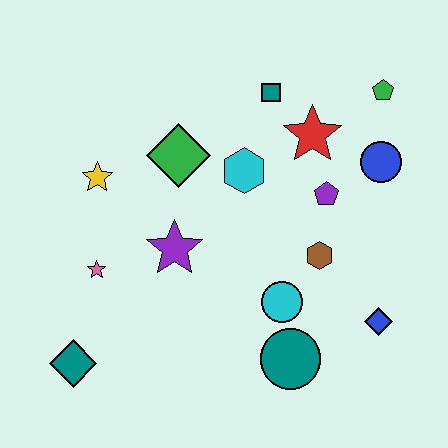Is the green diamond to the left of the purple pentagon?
Yes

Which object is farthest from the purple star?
The green pentagon is farthest from the purple star.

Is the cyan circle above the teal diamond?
Yes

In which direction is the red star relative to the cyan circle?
The red star is above the cyan circle.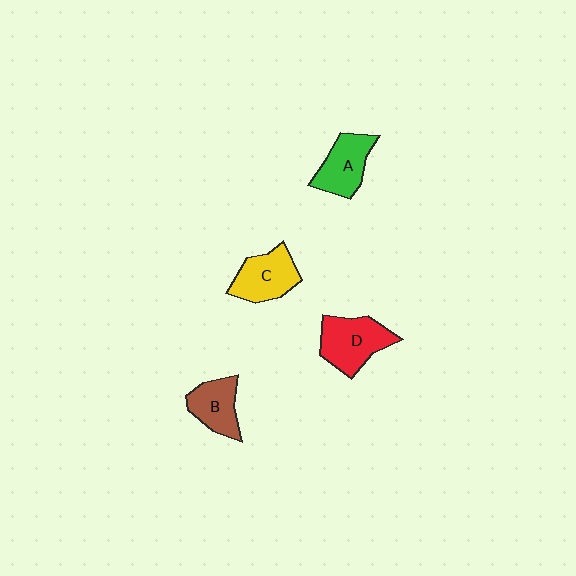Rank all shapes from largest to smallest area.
From largest to smallest: D (red), C (yellow), A (green), B (brown).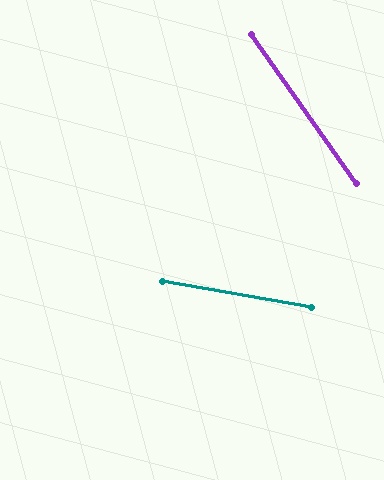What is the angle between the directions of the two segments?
Approximately 45 degrees.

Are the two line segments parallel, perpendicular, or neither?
Neither parallel nor perpendicular — they differ by about 45°.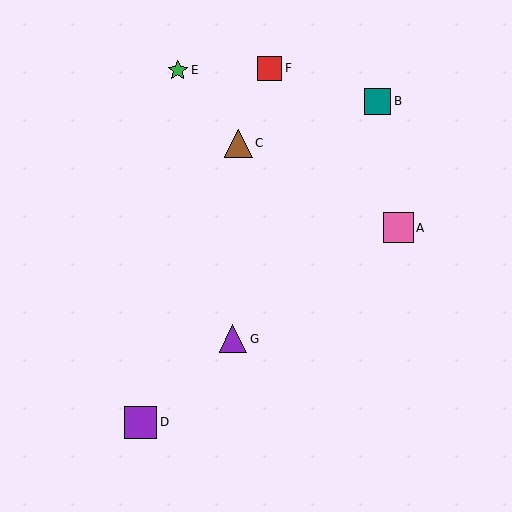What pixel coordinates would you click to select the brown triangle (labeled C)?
Click at (238, 143) to select the brown triangle C.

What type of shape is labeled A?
Shape A is a pink square.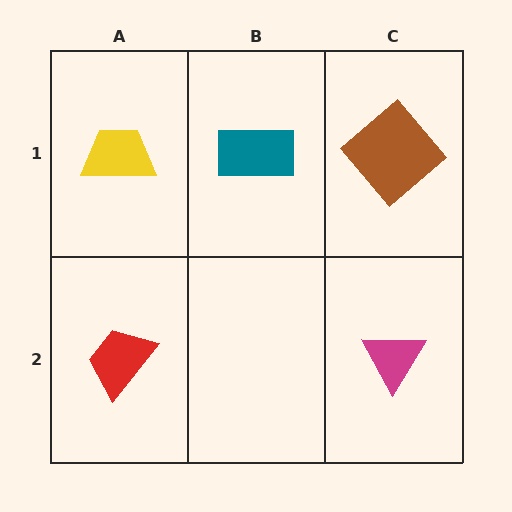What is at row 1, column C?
A brown diamond.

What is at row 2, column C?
A magenta triangle.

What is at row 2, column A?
A red trapezoid.